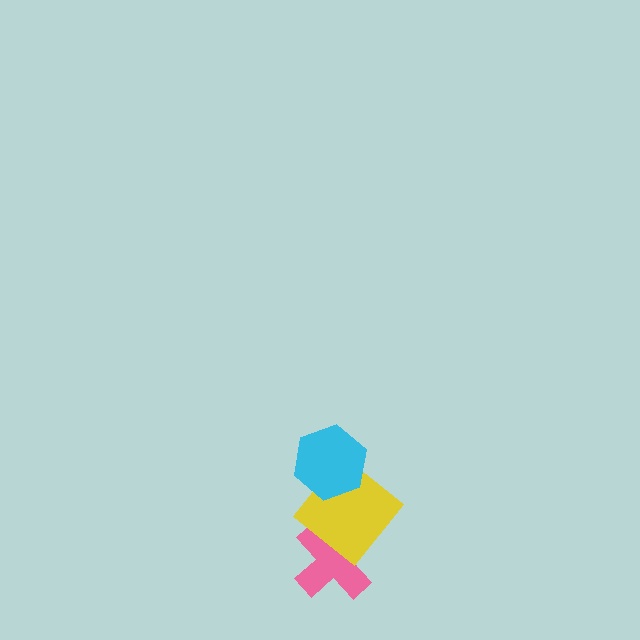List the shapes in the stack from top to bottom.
From top to bottom: the cyan hexagon, the yellow diamond, the pink cross.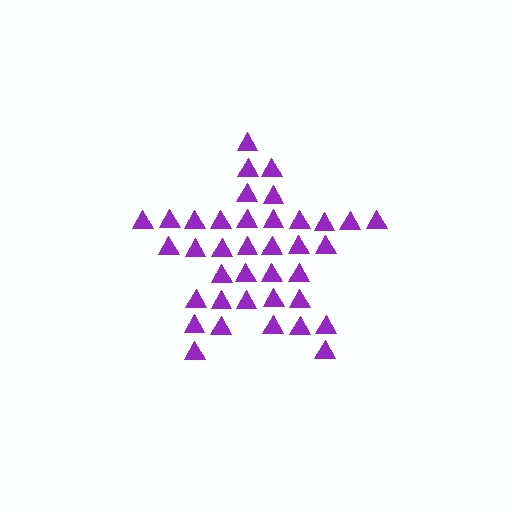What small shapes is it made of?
It is made of small triangles.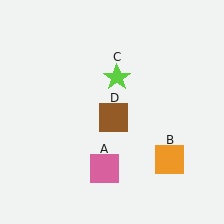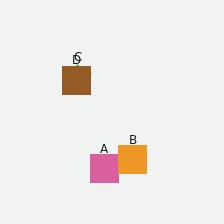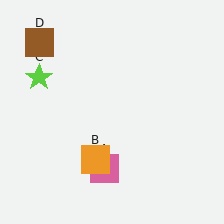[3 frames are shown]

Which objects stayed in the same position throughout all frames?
Pink square (object A) remained stationary.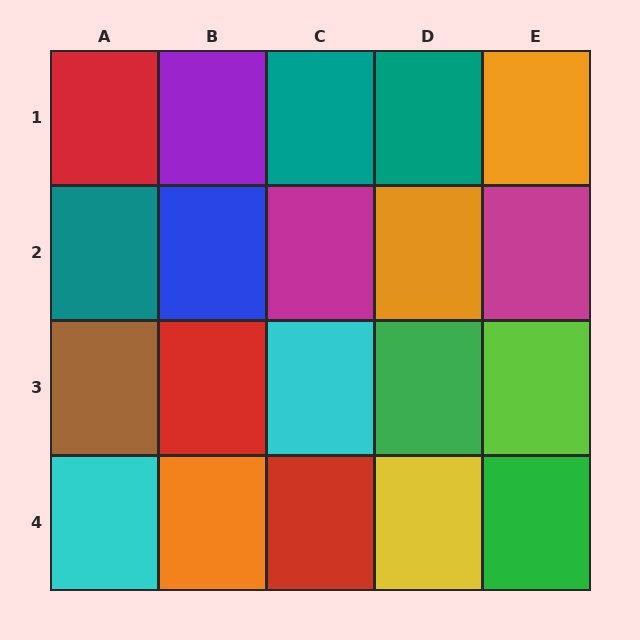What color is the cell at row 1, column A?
Red.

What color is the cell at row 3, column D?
Green.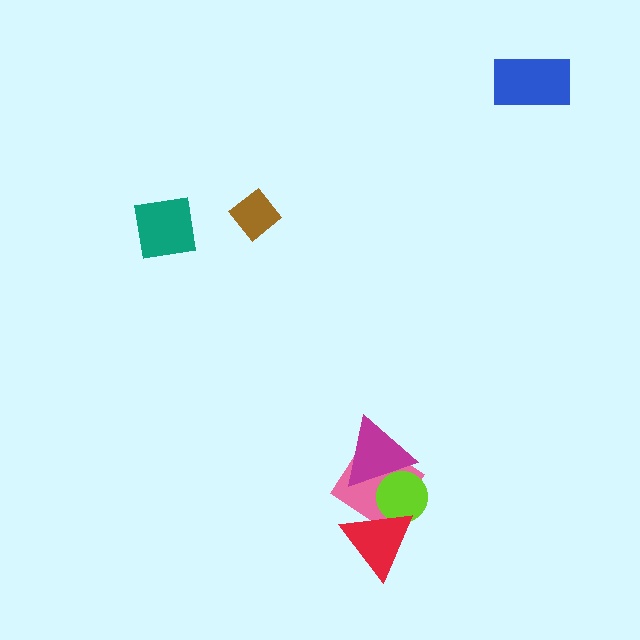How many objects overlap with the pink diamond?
3 objects overlap with the pink diamond.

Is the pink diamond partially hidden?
Yes, it is partially covered by another shape.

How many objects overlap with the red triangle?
2 objects overlap with the red triangle.